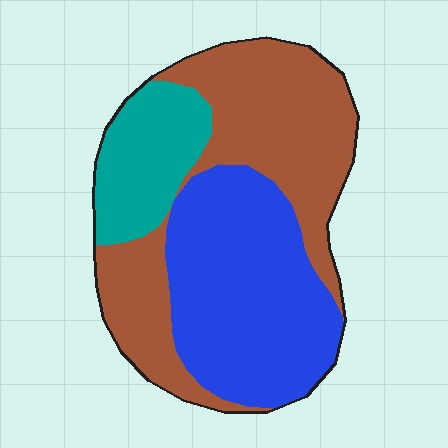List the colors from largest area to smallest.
From largest to smallest: brown, blue, teal.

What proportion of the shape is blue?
Blue takes up about two fifths (2/5) of the shape.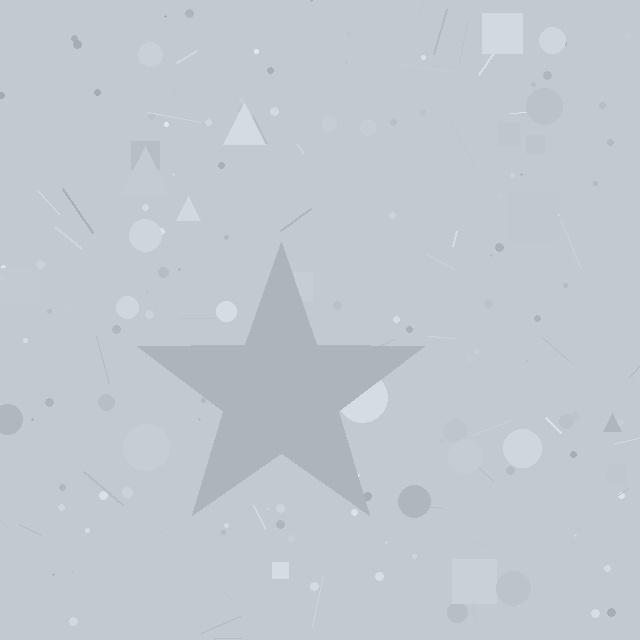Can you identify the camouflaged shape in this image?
The camouflaged shape is a star.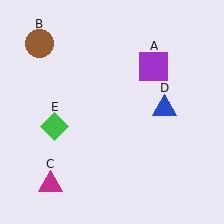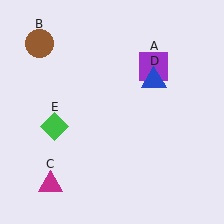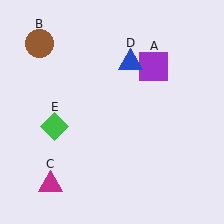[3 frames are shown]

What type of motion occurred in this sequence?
The blue triangle (object D) rotated counterclockwise around the center of the scene.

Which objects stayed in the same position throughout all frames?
Purple square (object A) and brown circle (object B) and magenta triangle (object C) and green diamond (object E) remained stationary.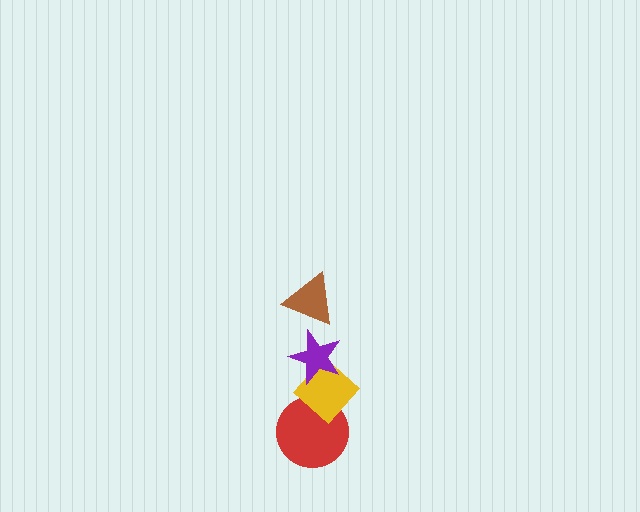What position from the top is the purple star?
The purple star is 2nd from the top.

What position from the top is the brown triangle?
The brown triangle is 1st from the top.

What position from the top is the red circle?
The red circle is 4th from the top.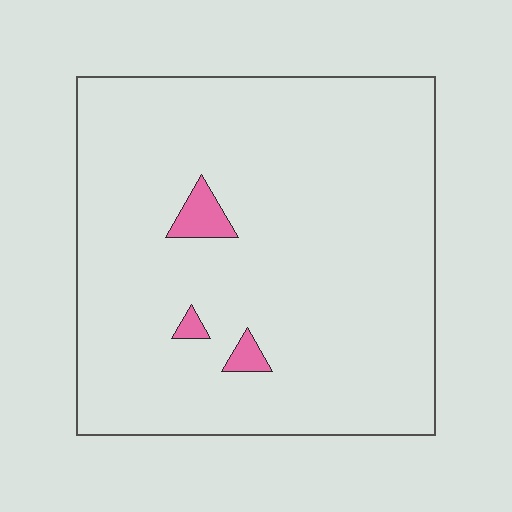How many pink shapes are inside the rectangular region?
3.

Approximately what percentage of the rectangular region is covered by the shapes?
Approximately 5%.